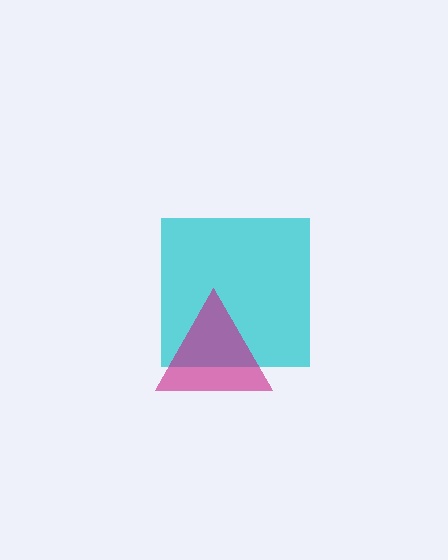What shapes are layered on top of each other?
The layered shapes are: a cyan square, a magenta triangle.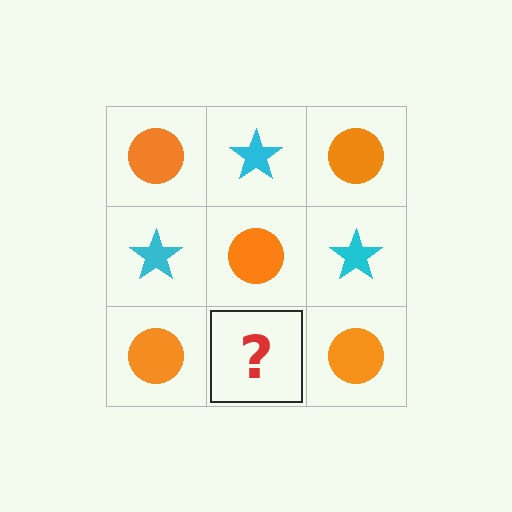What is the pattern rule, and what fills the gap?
The rule is that it alternates orange circle and cyan star in a checkerboard pattern. The gap should be filled with a cyan star.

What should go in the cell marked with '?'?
The missing cell should contain a cyan star.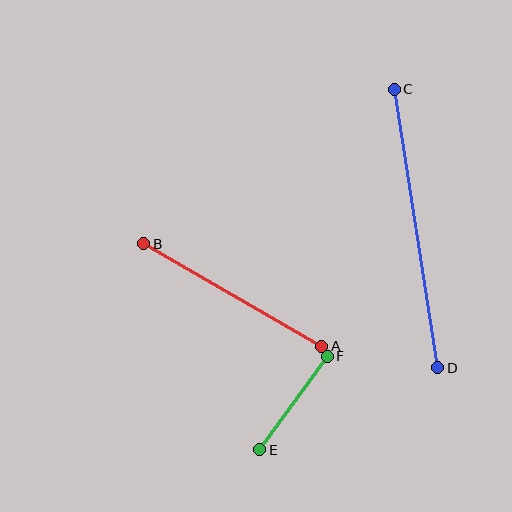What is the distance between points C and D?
The distance is approximately 282 pixels.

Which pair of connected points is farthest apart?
Points C and D are farthest apart.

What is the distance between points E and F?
The distance is approximately 116 pixels.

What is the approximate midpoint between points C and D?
The midpoint is at approximately (416, 229) pixels.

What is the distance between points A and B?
The distance is approximately 205 pixels.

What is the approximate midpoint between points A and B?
The midpoint is at approximately (233, 295) pixels.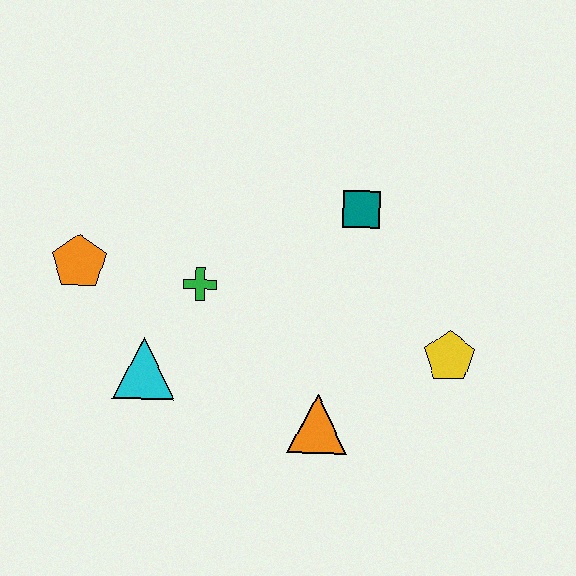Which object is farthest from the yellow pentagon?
The orange pentagon is farthest from the yellow pentagon.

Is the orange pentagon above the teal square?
No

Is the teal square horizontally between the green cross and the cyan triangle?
No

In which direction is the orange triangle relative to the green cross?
The orange triangle is below the green cross.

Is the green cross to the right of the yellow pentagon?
No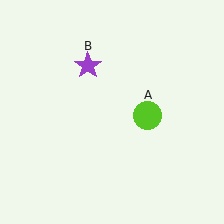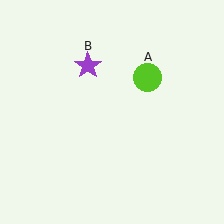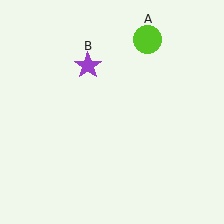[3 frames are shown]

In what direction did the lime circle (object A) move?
The lime circle (object A) moved up.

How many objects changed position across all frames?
1 object changed position: lime circle (object A).